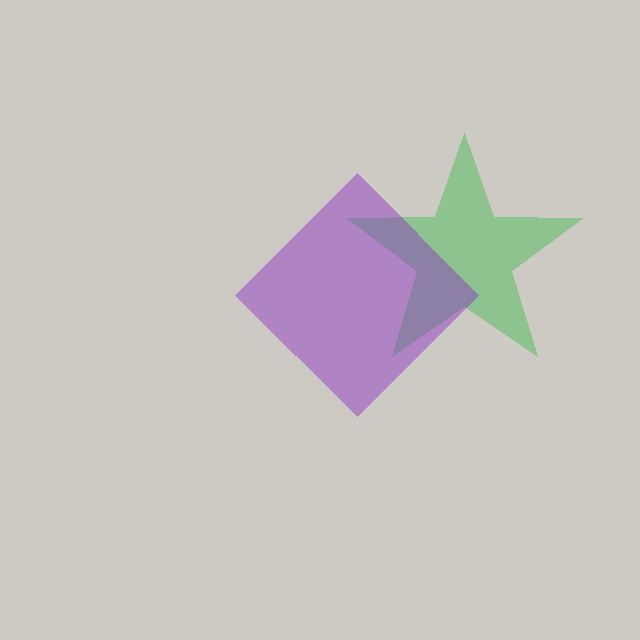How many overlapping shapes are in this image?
There are 2 overlapping shapes in the image.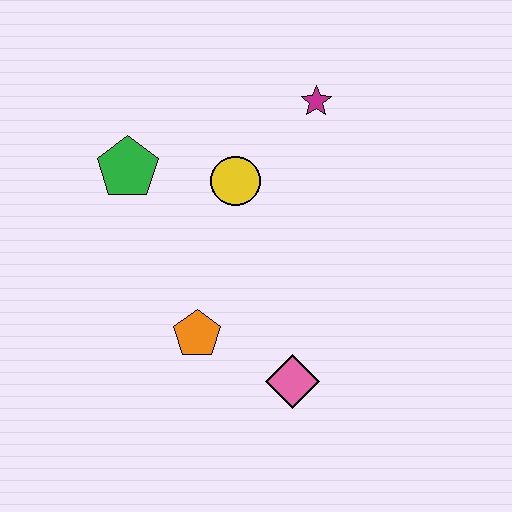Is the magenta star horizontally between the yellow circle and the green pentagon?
No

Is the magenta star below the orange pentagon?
No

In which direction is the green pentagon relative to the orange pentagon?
The green pentagon is above the orange pentagon.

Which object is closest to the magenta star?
The yellow circle is closest to the magenta star.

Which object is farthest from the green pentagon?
The pink diamond is farthest from the green pentagon.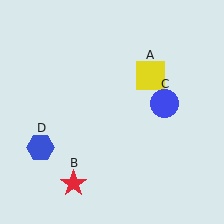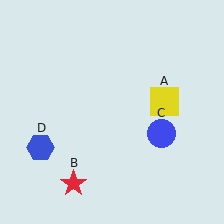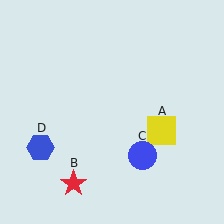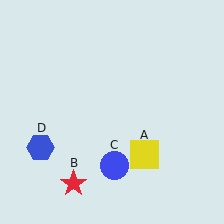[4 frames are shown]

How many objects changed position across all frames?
2 objects changed position: yellow square (object A), blue circle (object C).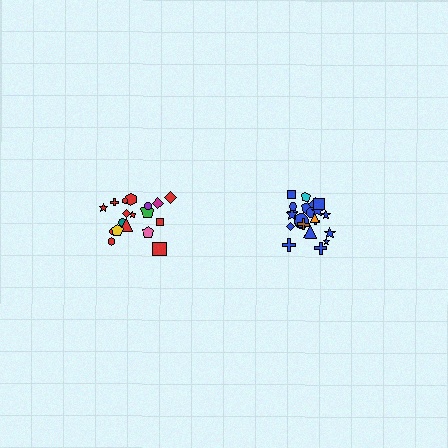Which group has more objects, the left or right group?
The right group.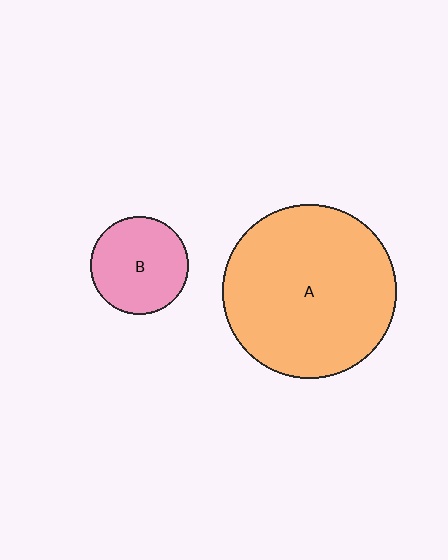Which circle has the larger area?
Circle A (orange).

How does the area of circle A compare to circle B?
Approximately 3.2 times.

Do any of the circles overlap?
No, none of the circles overlap.